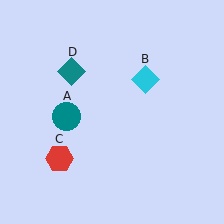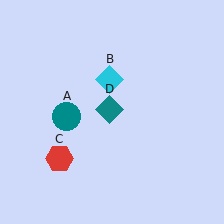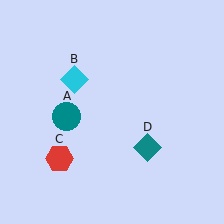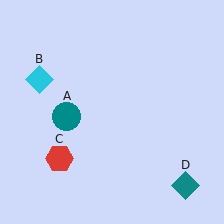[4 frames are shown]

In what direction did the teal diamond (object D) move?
The teal diamond (object D) moved down and to the right.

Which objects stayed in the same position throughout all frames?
Teal circle (object A) and red hexagon (object C) remained stationary.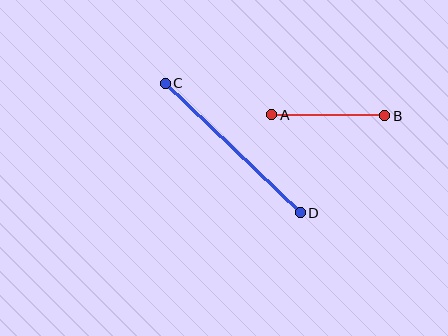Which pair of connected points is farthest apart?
Points C and D are farthest apart.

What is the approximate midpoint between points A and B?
The midpoint is at approximately (328, 115) pixels.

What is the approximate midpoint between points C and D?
The midpoint is at approximately (233, 148) pixels.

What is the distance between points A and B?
The distance is approximately 113 pixels.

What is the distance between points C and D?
The distance is approximately 187 pixels.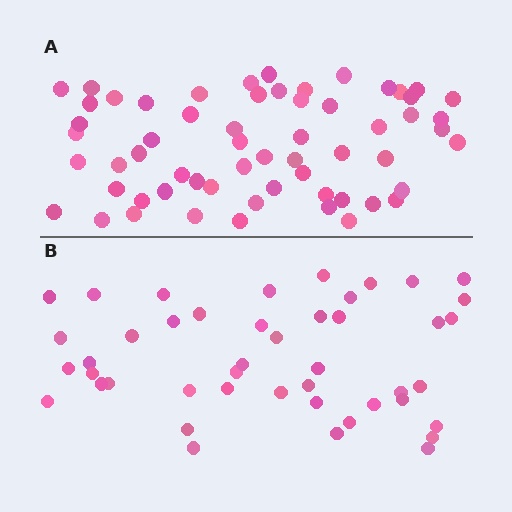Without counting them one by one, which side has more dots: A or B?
Region A (the top region) has more dots.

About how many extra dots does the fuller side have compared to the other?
Region A has approximately 15 more dots than region B.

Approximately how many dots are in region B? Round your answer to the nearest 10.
About 40 dots. (The exact count is 45, which rounds to 40.)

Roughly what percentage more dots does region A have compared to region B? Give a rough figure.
About 35% more.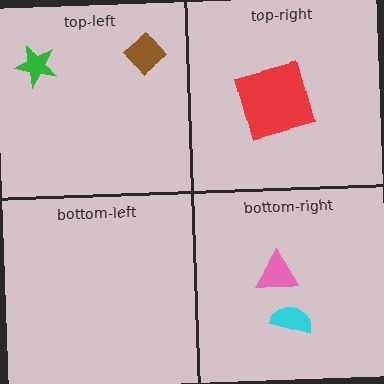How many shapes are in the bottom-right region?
2.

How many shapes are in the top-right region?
1.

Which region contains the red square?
The top-right region.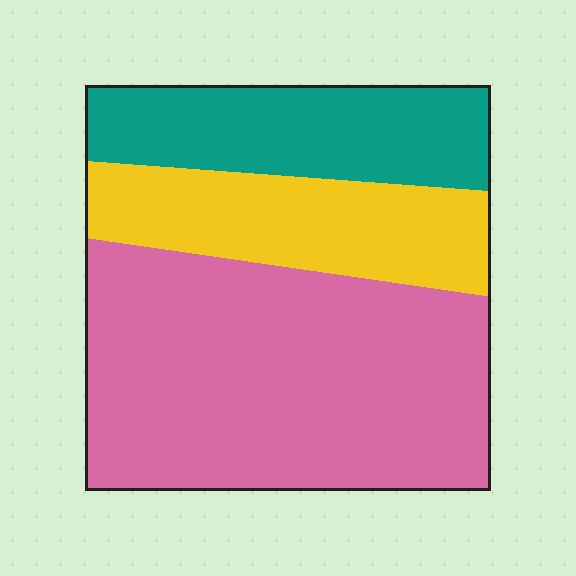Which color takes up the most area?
Pink, at roughly 55%.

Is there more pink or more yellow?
Pink.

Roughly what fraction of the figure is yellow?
Yellow takes up about one fifth (1/5) of the figure.